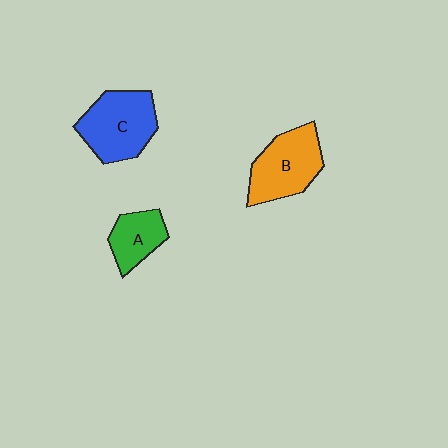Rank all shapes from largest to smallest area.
From largest to smallest: C (blue), B (orange), A (green).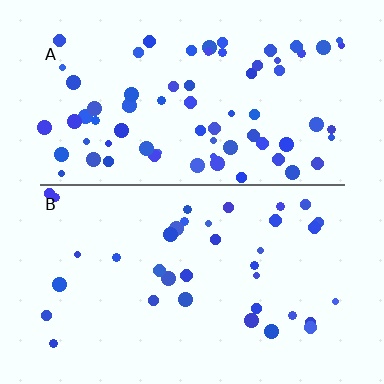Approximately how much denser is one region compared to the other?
Approximately 2.0× — region A over region B.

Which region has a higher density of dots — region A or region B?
A (the top).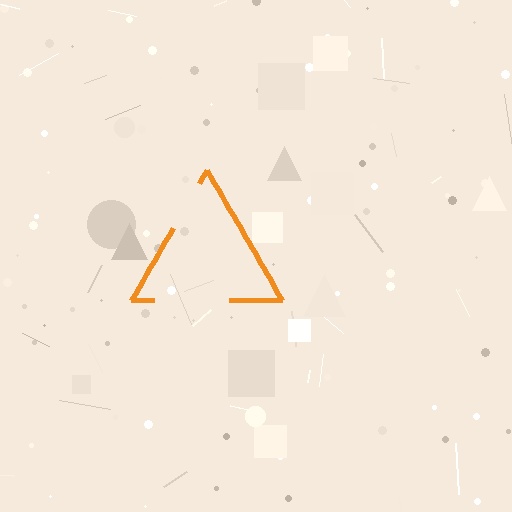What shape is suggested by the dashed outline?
The dashed outline suggests a triangle.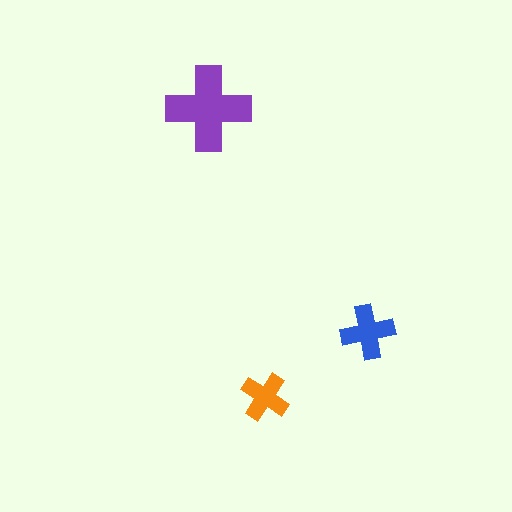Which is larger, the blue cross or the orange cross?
The blue one.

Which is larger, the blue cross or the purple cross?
The purple one.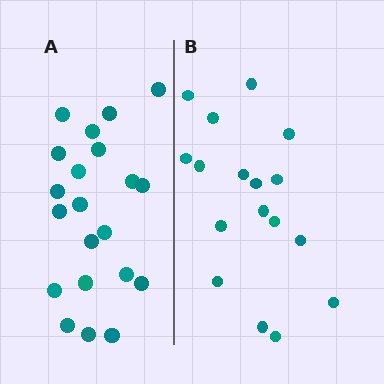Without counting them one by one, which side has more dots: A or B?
Region A (the left region) has more dots.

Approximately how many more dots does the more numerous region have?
Region A has about 4 more dots than region B.